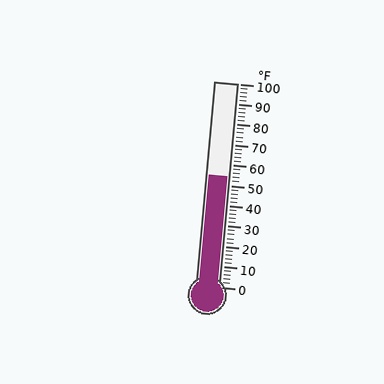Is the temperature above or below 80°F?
The temperature is below 80°F.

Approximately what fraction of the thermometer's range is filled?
The thermometer is filled to approximately 55% of its range.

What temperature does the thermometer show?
The thermometer shows approximately 54°F.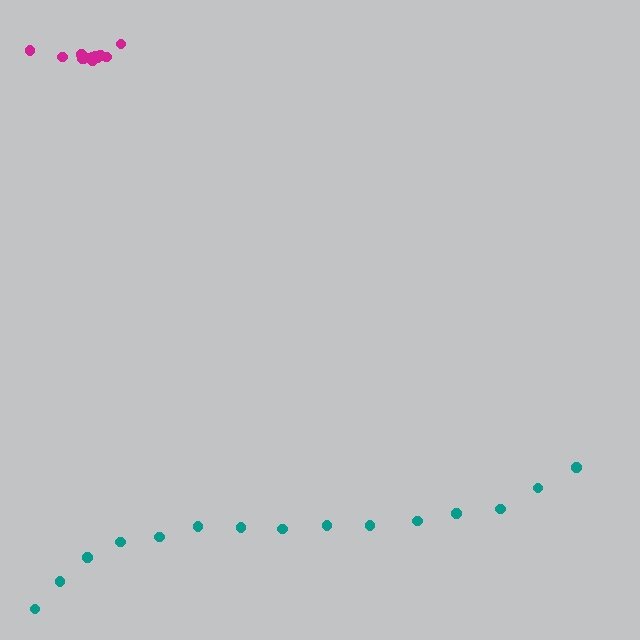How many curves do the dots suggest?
There are 2 distinct paths.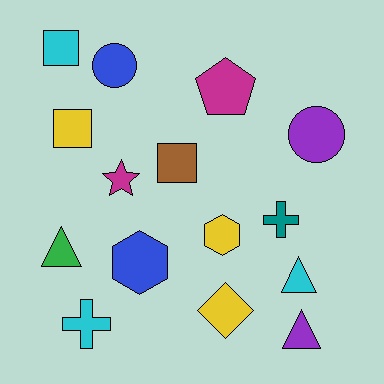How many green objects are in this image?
There is 1 green object.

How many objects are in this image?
There are 15 objects.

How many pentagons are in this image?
There is 1 pentagon.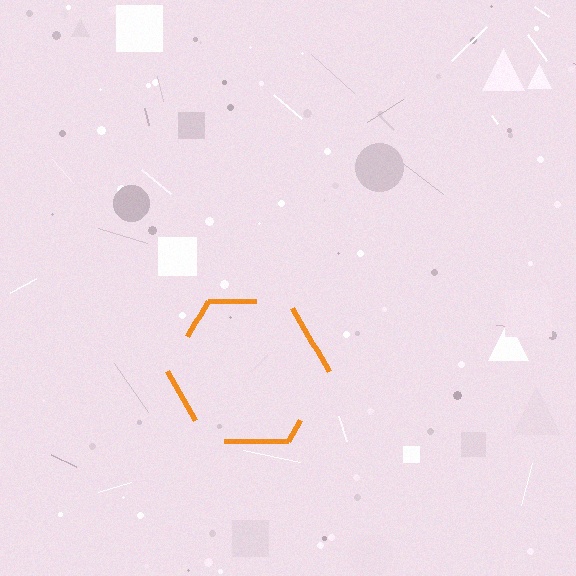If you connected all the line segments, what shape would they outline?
They would outline a hexagon.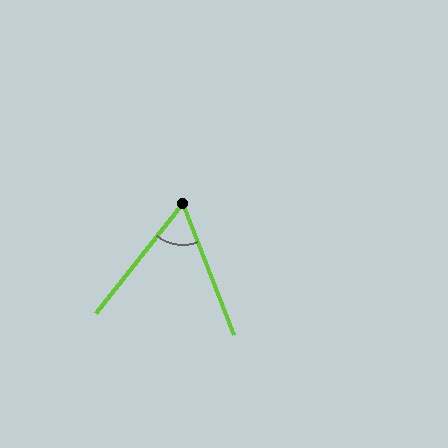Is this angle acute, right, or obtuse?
It is acute.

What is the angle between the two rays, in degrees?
Approximately 59 degrees.